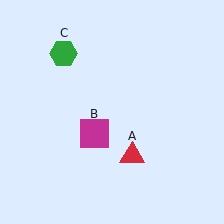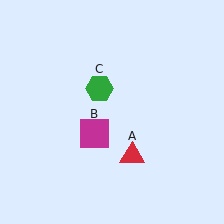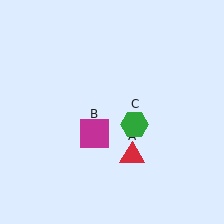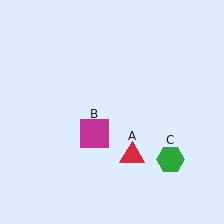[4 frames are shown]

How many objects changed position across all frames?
1 object changed position: green hexagon (object C).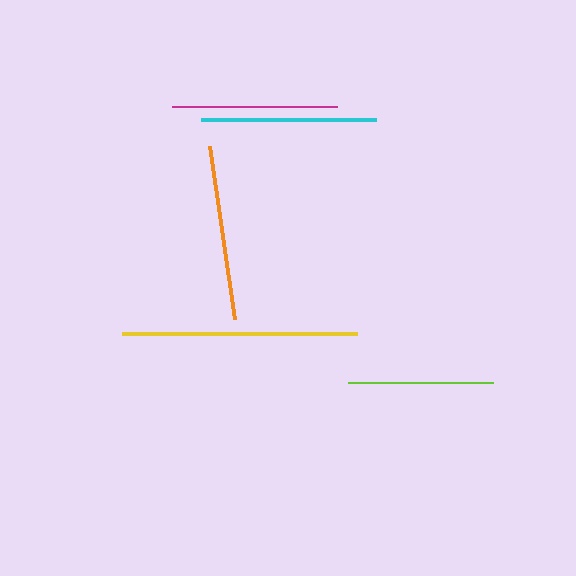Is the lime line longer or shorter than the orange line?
The orange line is longer than the lime line.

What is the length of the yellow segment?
The yellow segment is approximately 235 pixels long.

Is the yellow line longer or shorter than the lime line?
The yellow line is longer than the lime line.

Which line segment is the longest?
The yellow line is the longest at approximately 235 pixels.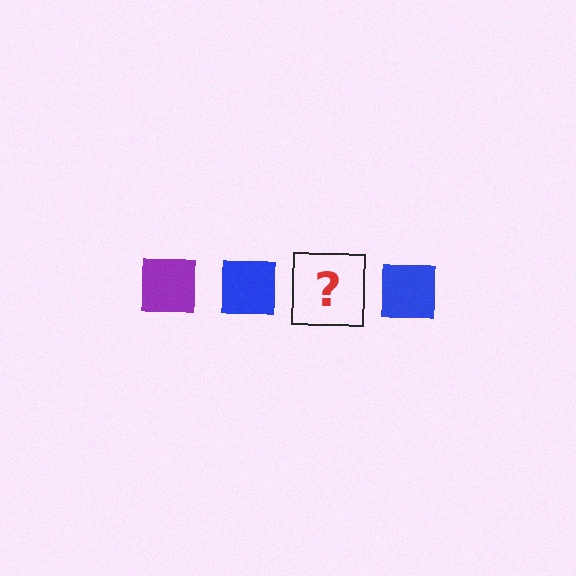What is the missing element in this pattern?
The missing element is a purple square.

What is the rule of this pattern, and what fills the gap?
The rule is that the pattern cycles through purple, blue squares. The gap should be filled with a purple square.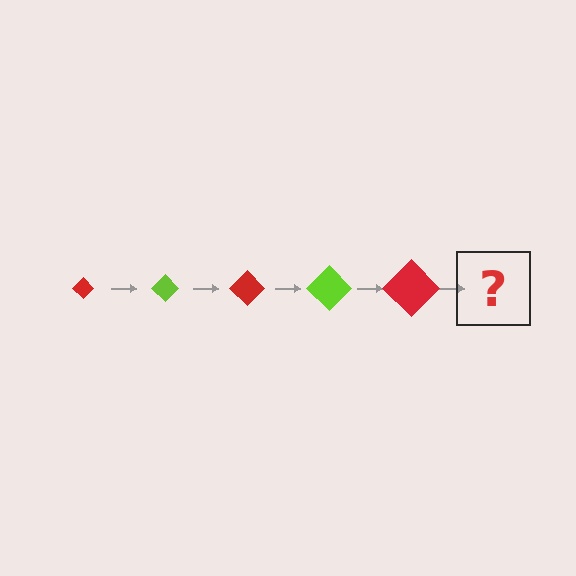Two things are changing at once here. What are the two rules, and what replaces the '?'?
The two rules are that the diamond grows larger each step and the color cycles through red and lime. The '?' should be a lime diamond, larger than the previous one.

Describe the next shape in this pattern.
It should be a lime diamond, larger than the previous one.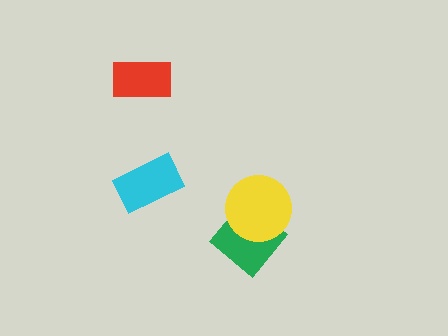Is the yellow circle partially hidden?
No, no other shape covers it.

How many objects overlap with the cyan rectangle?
0 objects overlap with the cyan rectangle.